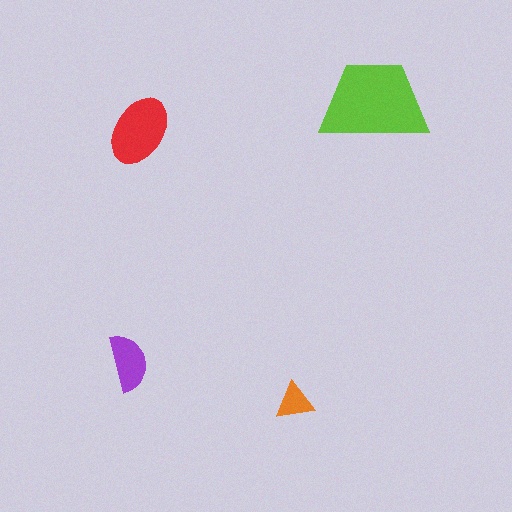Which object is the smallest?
The orange triangle.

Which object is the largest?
The lime trapezoid.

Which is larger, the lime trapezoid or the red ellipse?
The lime trapezoid.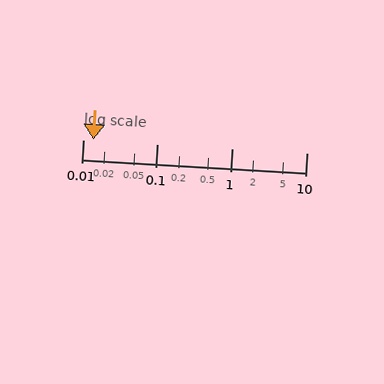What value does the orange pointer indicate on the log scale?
The pointer indicates approximately 0.014.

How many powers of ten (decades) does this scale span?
The scale spans 3 decades, from 0.01 to 10.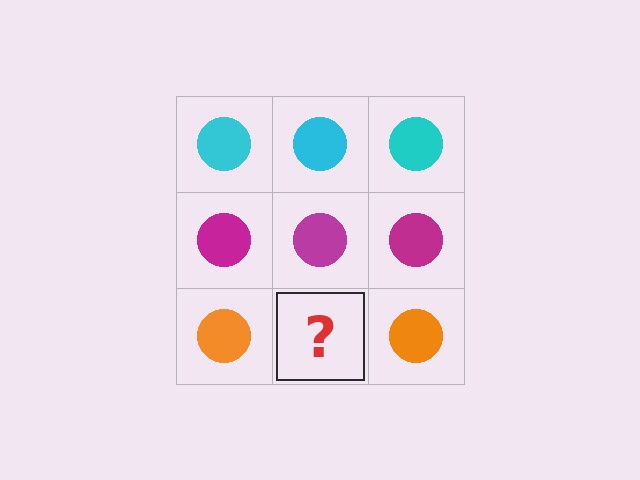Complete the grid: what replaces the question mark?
The question mark should be replaced with an orange circle.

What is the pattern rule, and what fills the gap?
The rule is that each row has a consistent color. The gap should be filled with an orange circle.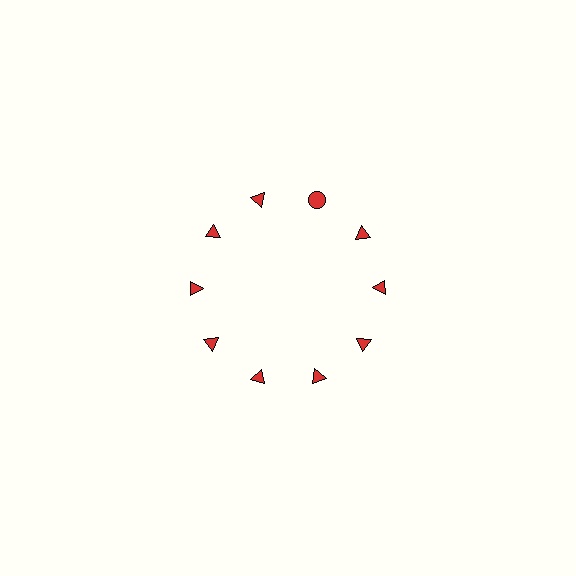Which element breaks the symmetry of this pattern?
The red circle at roughly the 1 o'clock position breaks the symmetry. All other shapes are red triangles.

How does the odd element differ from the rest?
It has a different shape: circle instead of triangle.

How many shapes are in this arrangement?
There are 10 shapes arranged in a ring pattern.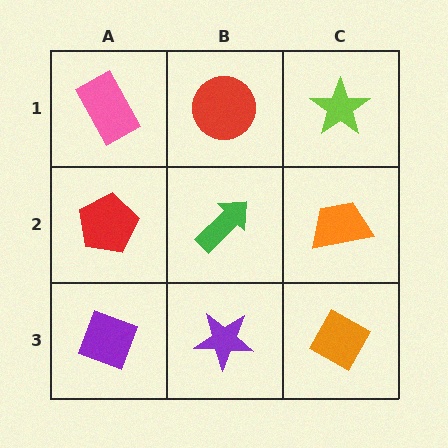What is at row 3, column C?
An orange diamond.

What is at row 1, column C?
A lime star.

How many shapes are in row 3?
3 shapes.